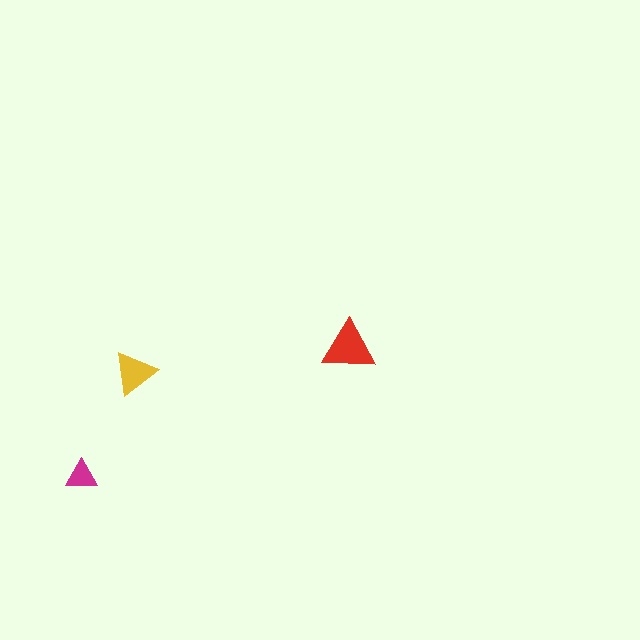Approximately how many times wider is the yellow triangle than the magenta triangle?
About 1.5 times wider.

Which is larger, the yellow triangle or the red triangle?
The red one.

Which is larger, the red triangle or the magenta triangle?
The red one.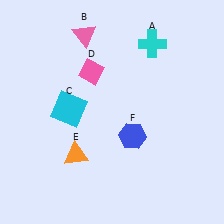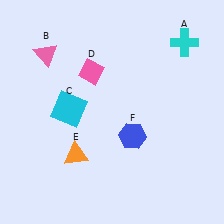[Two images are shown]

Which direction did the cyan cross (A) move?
The cyan cross (A) moved right.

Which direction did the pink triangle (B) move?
The pink triangle (B) moved left.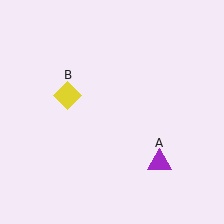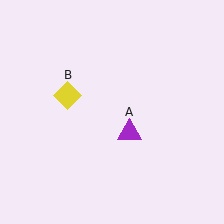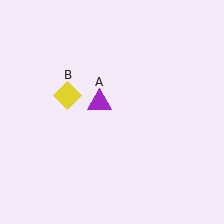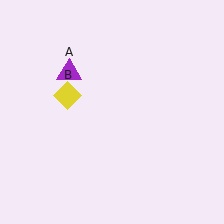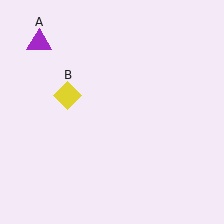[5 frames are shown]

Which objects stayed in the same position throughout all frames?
Yellow diamond (object B) remained stationary.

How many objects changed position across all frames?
1 object changed position: purple triangle (object A).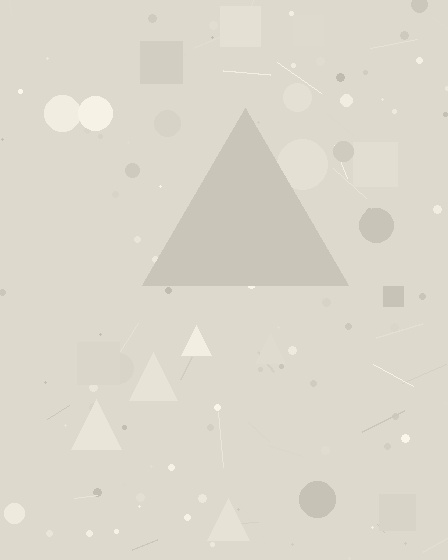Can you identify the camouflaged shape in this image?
The camouflaged shape is a triangle.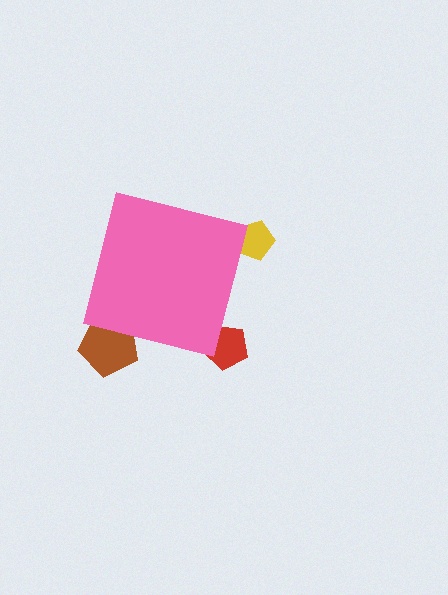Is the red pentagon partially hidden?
Yes, the red pentagon is partially hidden behind the pink square.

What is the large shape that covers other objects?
A pink square.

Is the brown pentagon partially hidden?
Yes, the brown pentagon is partially hidden behind the pink square.